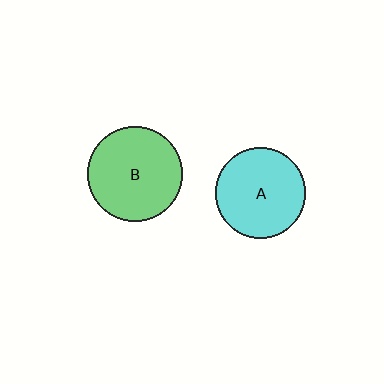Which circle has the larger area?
Circle B (green).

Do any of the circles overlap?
No, none of the circles overlap.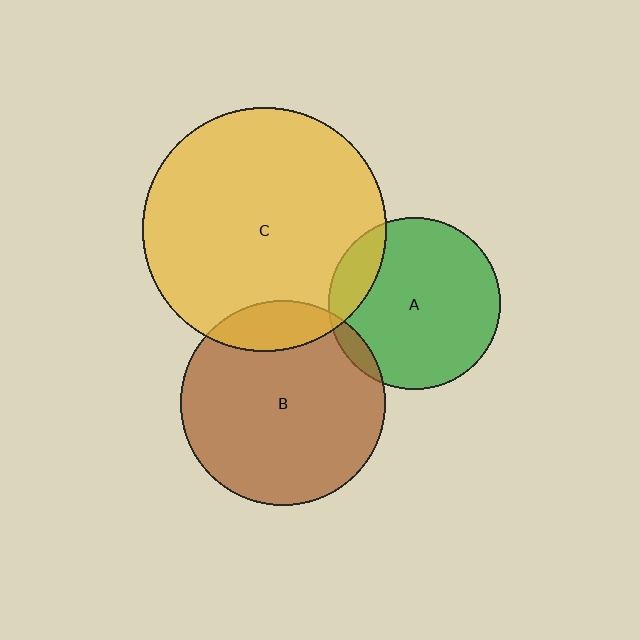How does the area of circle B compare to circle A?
Approximately 1.4 times.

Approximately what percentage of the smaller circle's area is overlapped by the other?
Approximately 5%.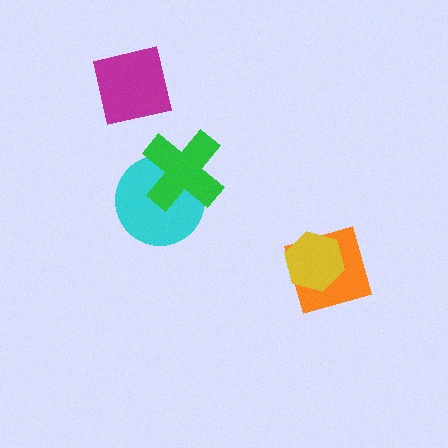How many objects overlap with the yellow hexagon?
1 object overlaps with the yellow hexagon.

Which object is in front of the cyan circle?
The green cross is in front of the cyan circle.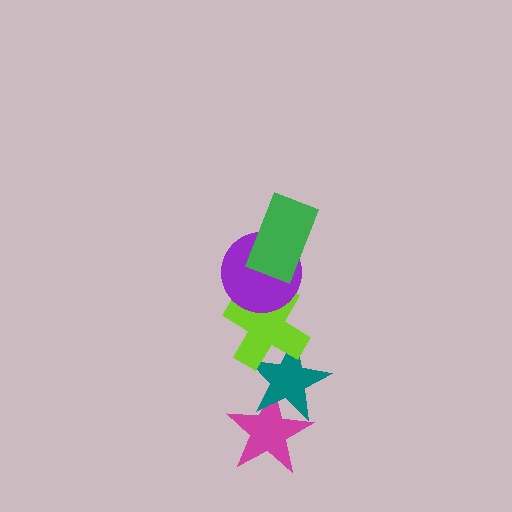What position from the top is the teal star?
The teal star is 4th from the top.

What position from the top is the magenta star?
The magenta star is 5th from the top.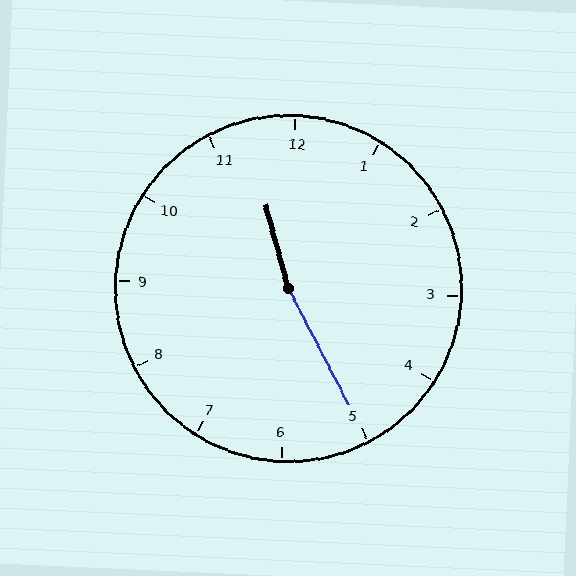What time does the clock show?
11:25.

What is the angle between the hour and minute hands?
Approximately 168 degrees.